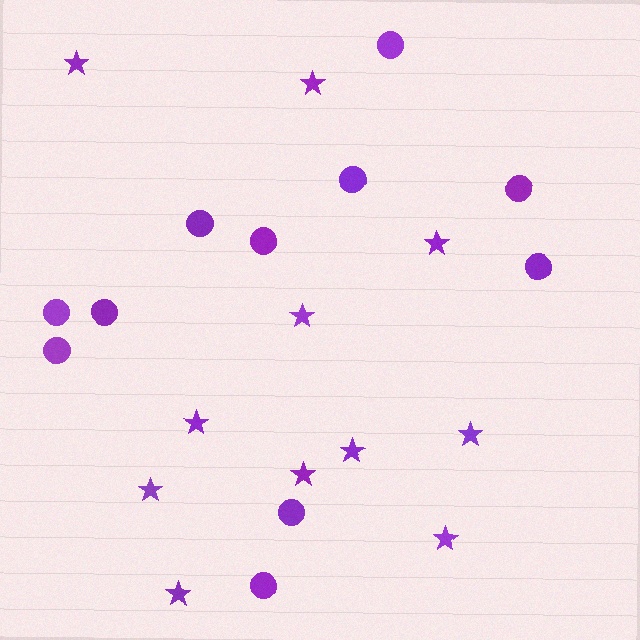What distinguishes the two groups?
There are 2 groups: one group of circles (11) and one group of stars (11).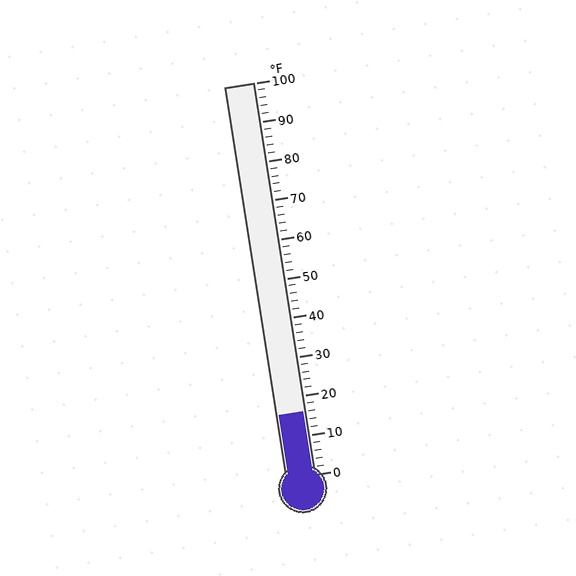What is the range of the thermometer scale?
The thermometer scale ranges from 0°F to 100°F.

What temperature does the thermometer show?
The thermometer shows approximately 16°F.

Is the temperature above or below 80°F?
The temperature is below 80°F.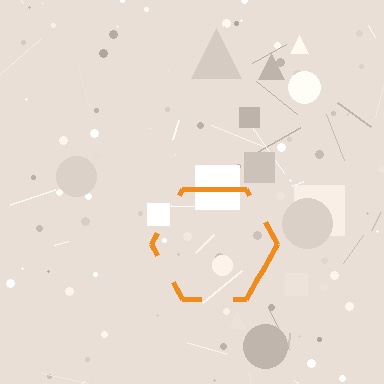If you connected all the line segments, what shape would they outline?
They would outline a hexagon.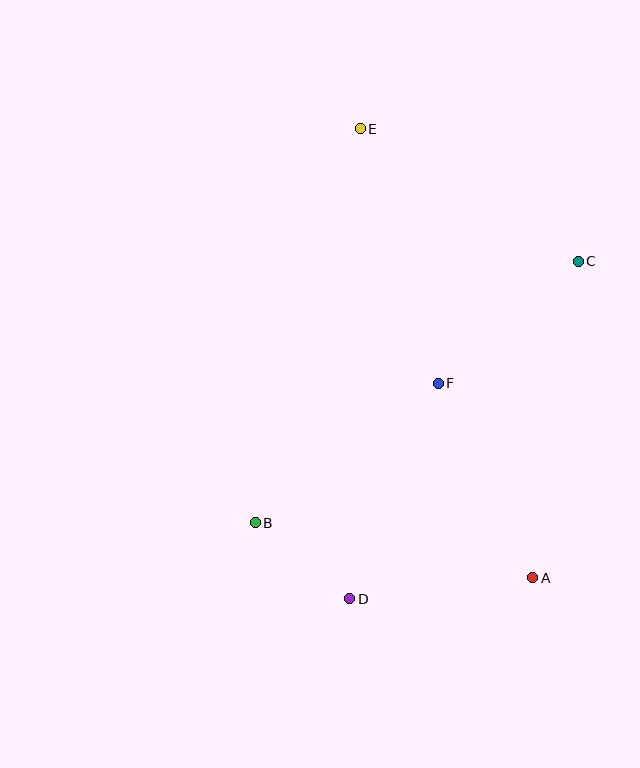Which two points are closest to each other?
Points B and D are closest to each other.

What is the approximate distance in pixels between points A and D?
The distance between A and D is approximately 184 pixels.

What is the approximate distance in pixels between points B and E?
The distance between B and E is approximately 408 pixels.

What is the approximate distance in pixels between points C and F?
The distance between C and F is approximately 186 pixels.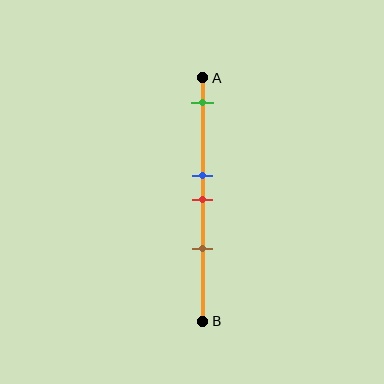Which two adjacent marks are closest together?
The blue and red marks are the closest adjacent pair.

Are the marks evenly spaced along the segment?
No, the marks are not evenly spaced.